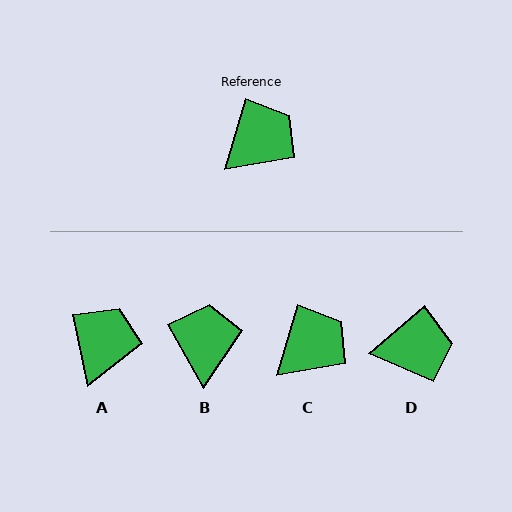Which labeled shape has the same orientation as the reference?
C.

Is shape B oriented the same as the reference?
No, it is off by about 46 degrees.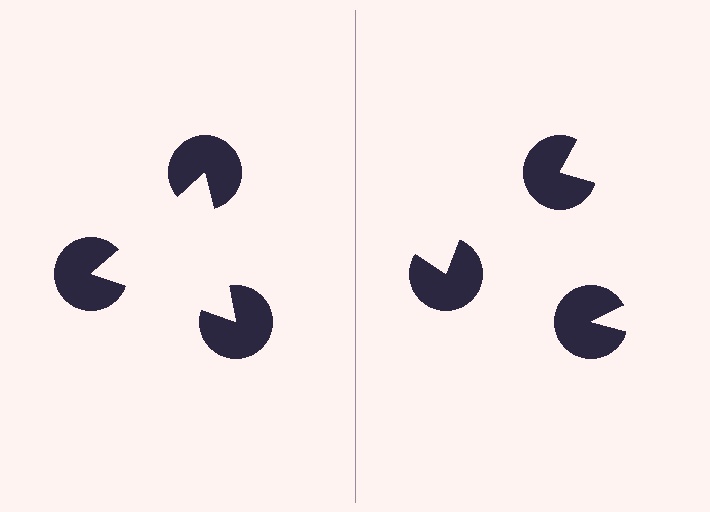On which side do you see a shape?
An illusory triangle appears on the left side. On the right side the wedge cuts are rotated, so no coherent shape forms.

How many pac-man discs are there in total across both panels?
6 — 3 on each side.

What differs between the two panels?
The pac-man discs are positioned identically on both sides; only the wedge orientations differ. On the left they align to a triangle; on the right they are misaligned.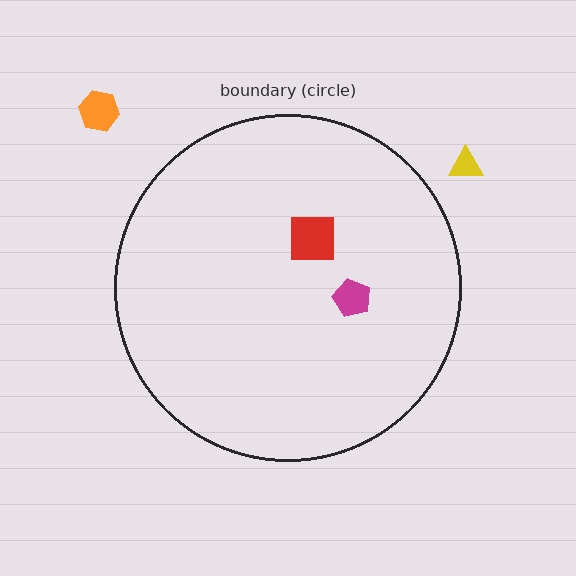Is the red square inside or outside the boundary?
Inside.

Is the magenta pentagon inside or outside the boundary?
Inside.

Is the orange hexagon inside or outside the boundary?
Outside.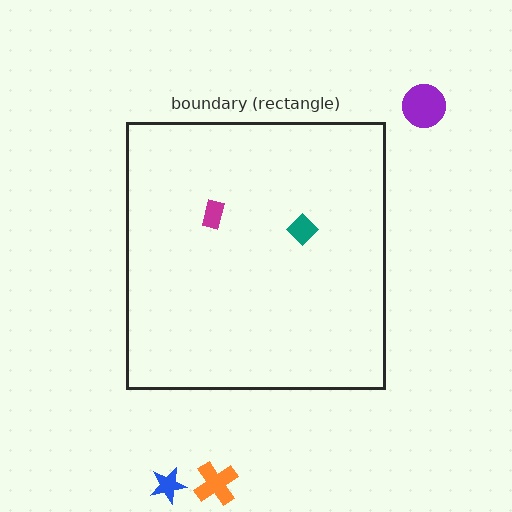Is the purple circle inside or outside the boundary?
Outside.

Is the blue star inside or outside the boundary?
Outside.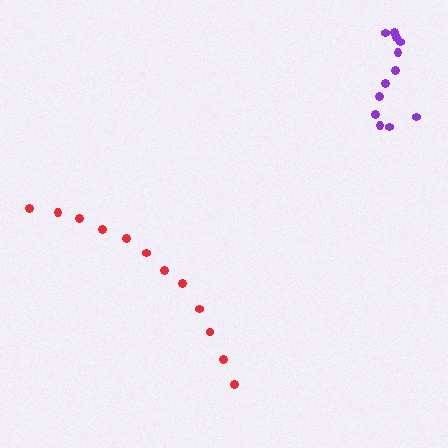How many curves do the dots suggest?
There are 2 distinct paths.